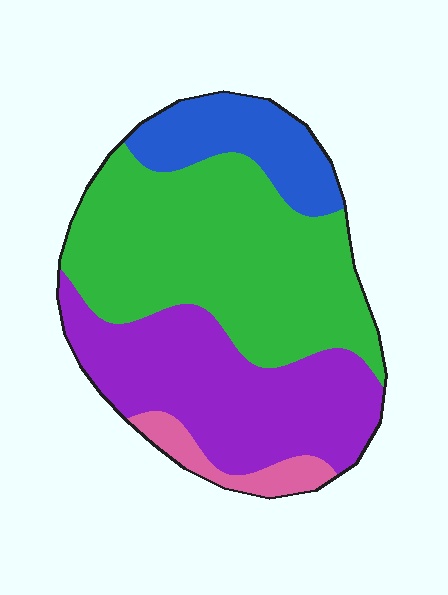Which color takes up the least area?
Pink, at roughly 5%.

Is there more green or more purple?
Green.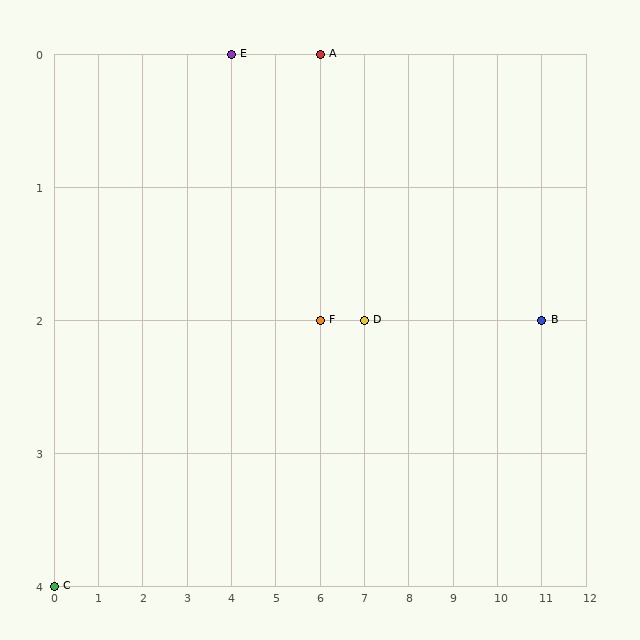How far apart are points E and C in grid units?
Points E and C are 4 columns and 4 rows apart (about 5.7 grid units diagonally).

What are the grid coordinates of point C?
Point C is at grid coordinates (0, 4).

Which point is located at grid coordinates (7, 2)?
Point D is at (7, 2).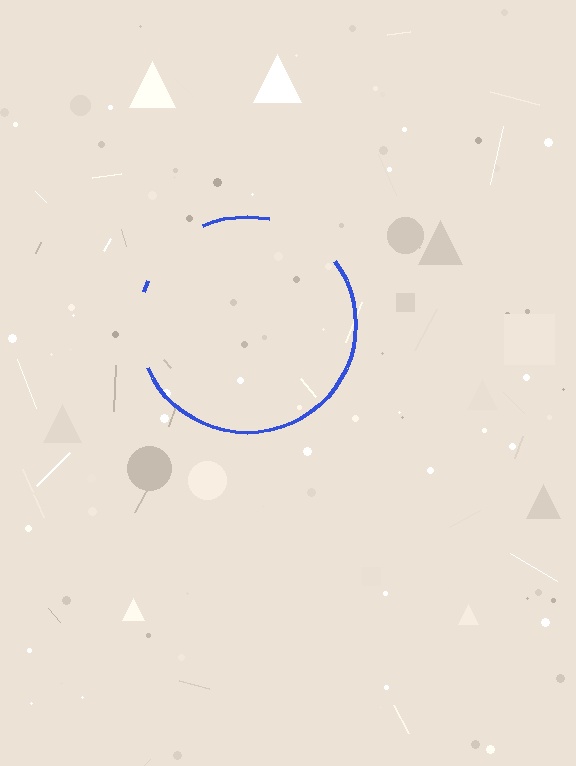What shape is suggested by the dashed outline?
The dashed outline suggests a circle.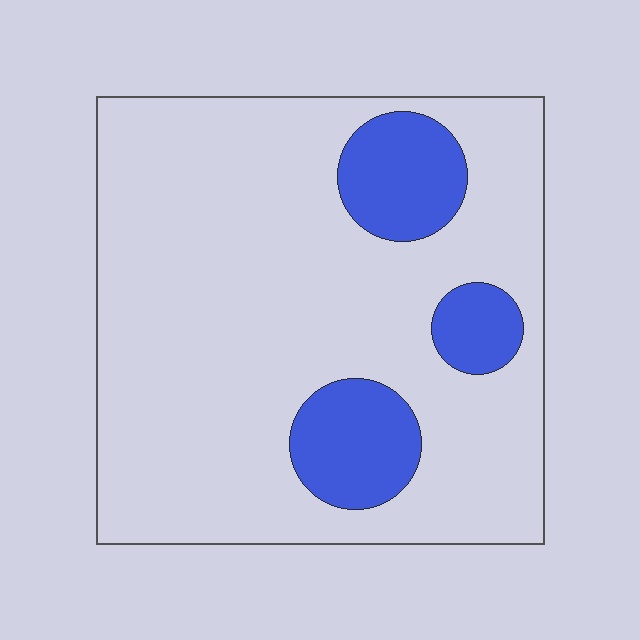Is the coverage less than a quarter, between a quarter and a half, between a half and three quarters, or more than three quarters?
Less than a quarter.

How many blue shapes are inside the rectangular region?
3.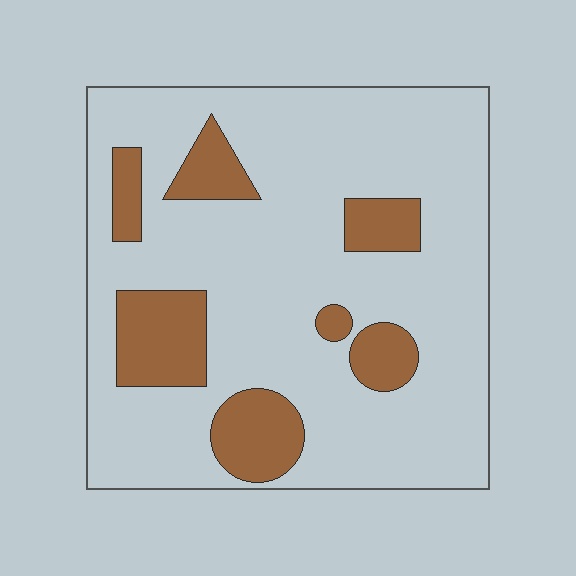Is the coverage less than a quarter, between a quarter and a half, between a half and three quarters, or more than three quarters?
Less than a quarter.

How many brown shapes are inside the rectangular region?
7.